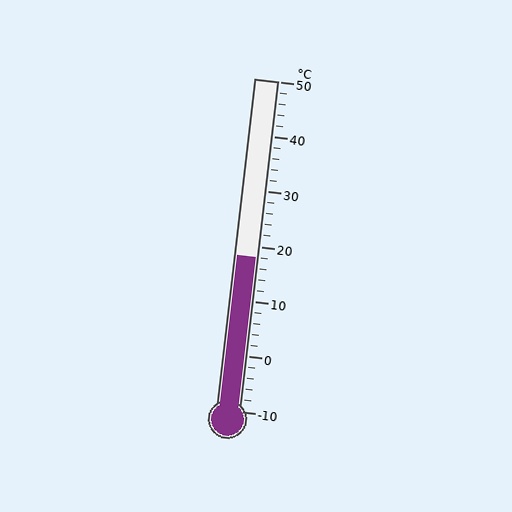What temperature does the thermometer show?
The thermometer shows approximately 18°C.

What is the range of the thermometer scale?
The thermometer scale ranges from -10°C to 50°C.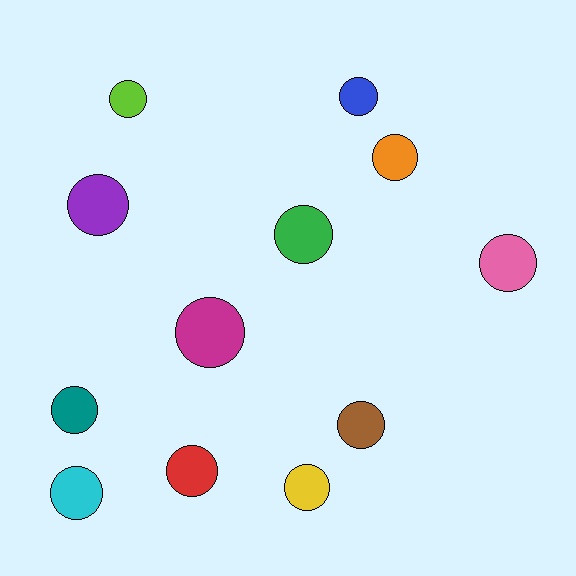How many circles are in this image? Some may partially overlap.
There are 12 circles.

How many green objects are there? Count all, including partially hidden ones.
There is 1 green object.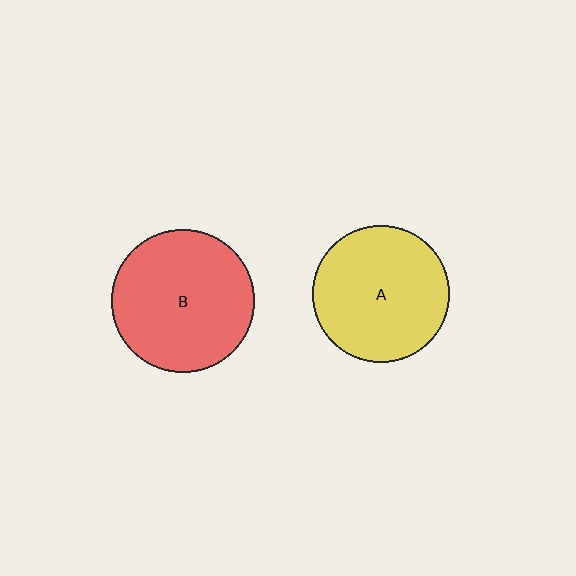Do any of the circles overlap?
No, none of the circles overlap.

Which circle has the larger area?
Circle B (red).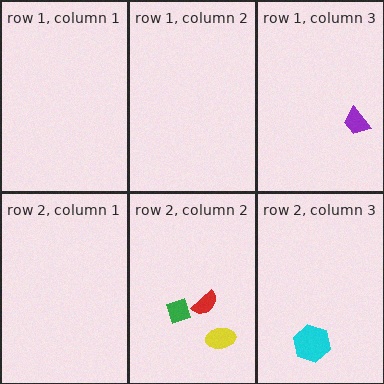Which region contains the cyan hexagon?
The row 2, column 3 region.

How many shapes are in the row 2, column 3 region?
1.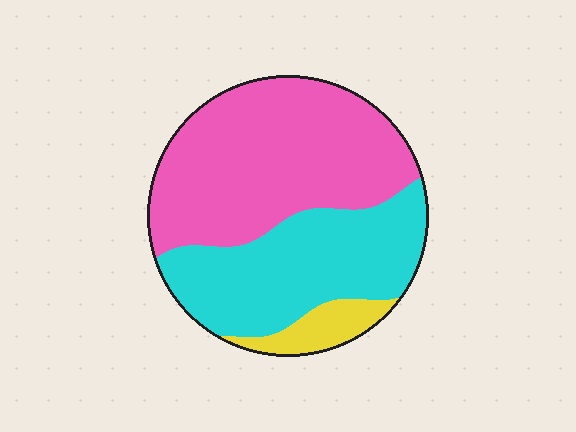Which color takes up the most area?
Pink, at roughly 55%.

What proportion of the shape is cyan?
Cyan covers 39% of the shape.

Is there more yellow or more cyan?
Cyan.